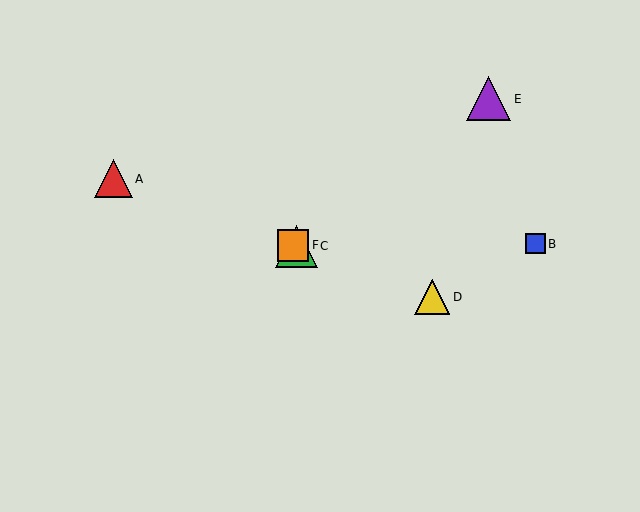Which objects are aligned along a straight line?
Objects A, C, D, F are aligned along a straight line.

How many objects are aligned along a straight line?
4 objects (A, C, D, F) are aligned along a straight line.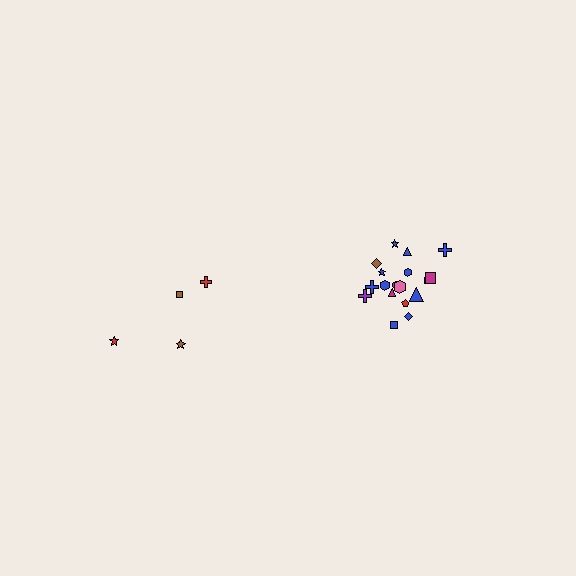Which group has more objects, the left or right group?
The right group.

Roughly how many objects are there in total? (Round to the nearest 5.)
Roughly 20 objects in total.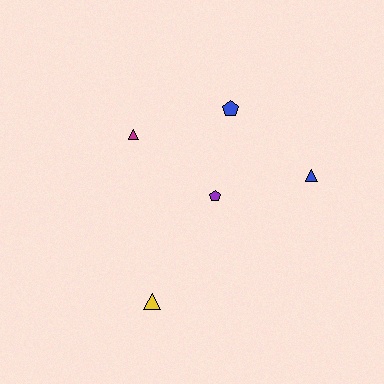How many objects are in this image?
There are 5 objects.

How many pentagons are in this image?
There are 2 pentagons.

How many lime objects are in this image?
There are no lime objects.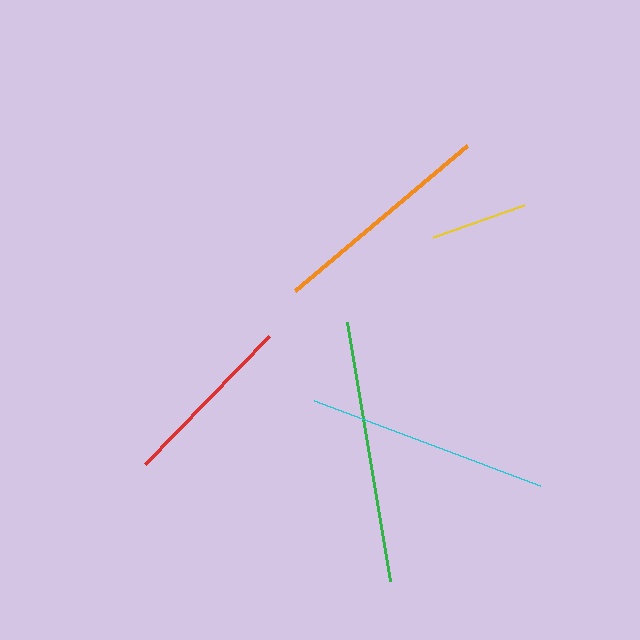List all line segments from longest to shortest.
From longest to shortest: green, cyan, orange, red, yellow.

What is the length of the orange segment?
The orange segment is approximately 224 pixels long.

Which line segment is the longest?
The green line is the longest at approximately 262 pixels.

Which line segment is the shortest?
The yellow line is the shortest at approximately 96 pixels.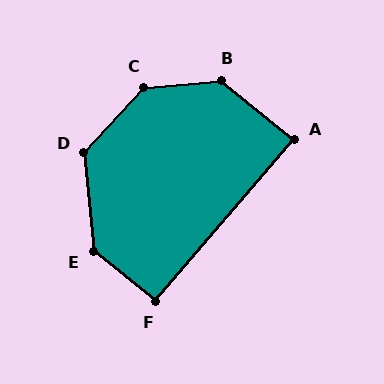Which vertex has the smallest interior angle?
A, at approximately 88 degrees.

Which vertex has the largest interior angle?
C, at approximately 138 degrees.